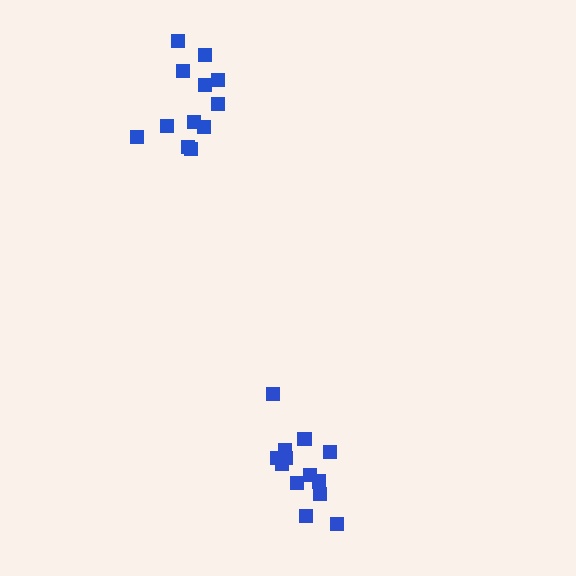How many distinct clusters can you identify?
There are 2 distinct clusters.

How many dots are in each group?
Group 1: 12 dots, Group 2: 13 dots (25 total).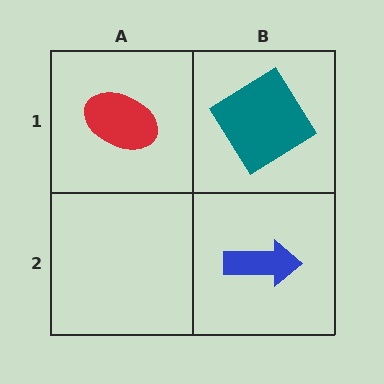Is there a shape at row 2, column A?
No, that cell is empty.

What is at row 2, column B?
A blue arrow.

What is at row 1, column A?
A red ellipse.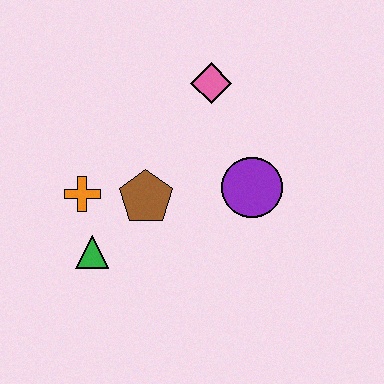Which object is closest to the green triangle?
The orange cross is closest to the green triangle.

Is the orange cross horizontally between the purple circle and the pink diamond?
No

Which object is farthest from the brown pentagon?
The pink diamond is farthest from the brown pentagon.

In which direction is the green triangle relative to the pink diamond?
The green triangle is below the pink diamond.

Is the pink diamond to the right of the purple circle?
No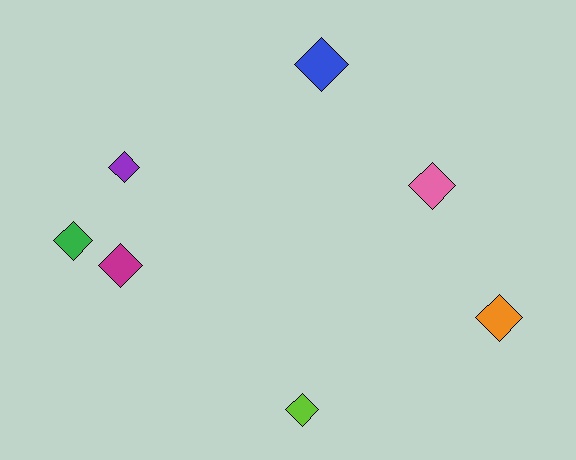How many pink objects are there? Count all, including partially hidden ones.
There is 1 pink object.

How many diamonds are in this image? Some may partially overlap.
There are 7 diamonds.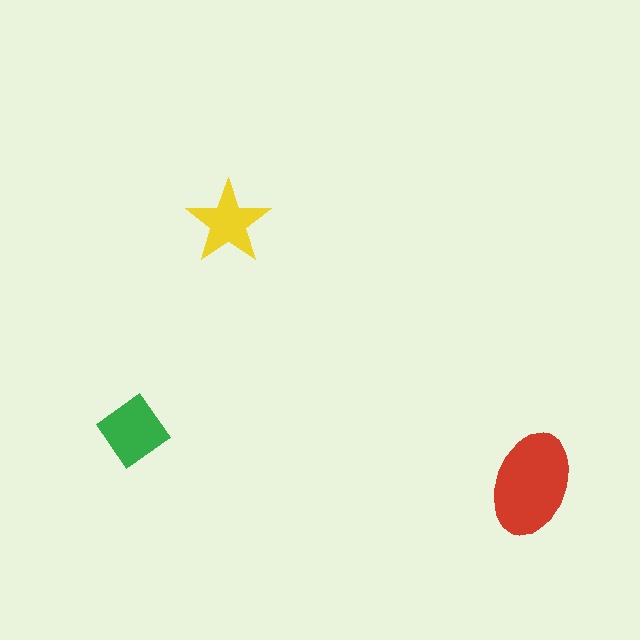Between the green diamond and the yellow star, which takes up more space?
The green diamond.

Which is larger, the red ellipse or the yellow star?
The red ellipse.